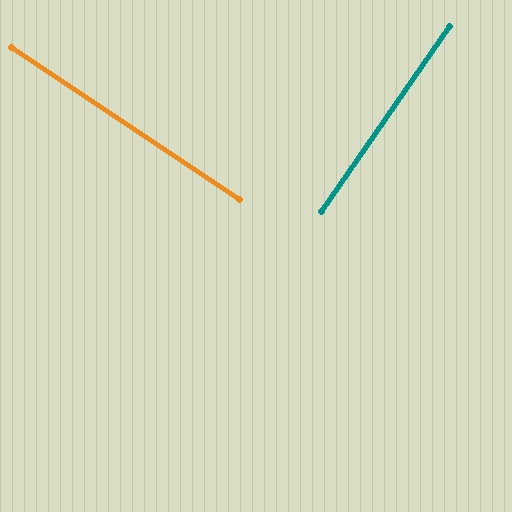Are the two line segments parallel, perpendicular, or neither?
Perpendicular — they meet at approximately 89°.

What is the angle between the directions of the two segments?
Approximately 89 degrees.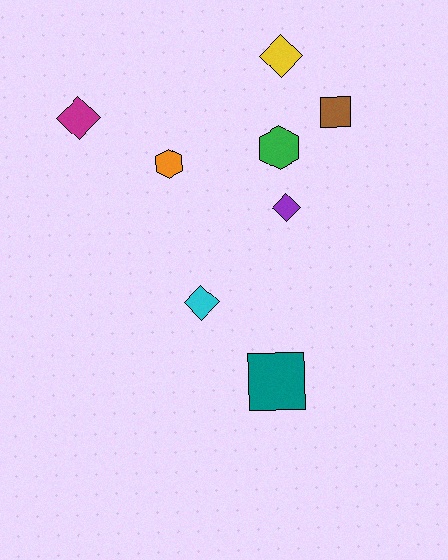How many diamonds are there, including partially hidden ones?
There are 4 diamonds.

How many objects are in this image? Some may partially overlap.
There are 8 objects.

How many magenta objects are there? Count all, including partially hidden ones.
There is 1 magenta object.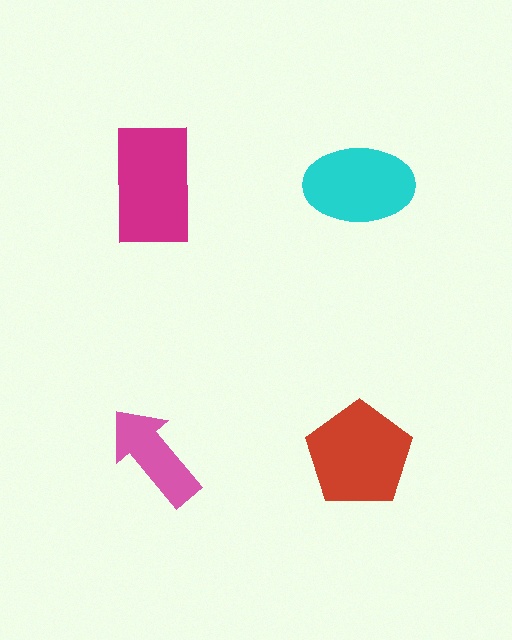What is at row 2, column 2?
A red pentagon.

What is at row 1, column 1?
A magenta rectangle.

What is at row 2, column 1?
A pink arrow.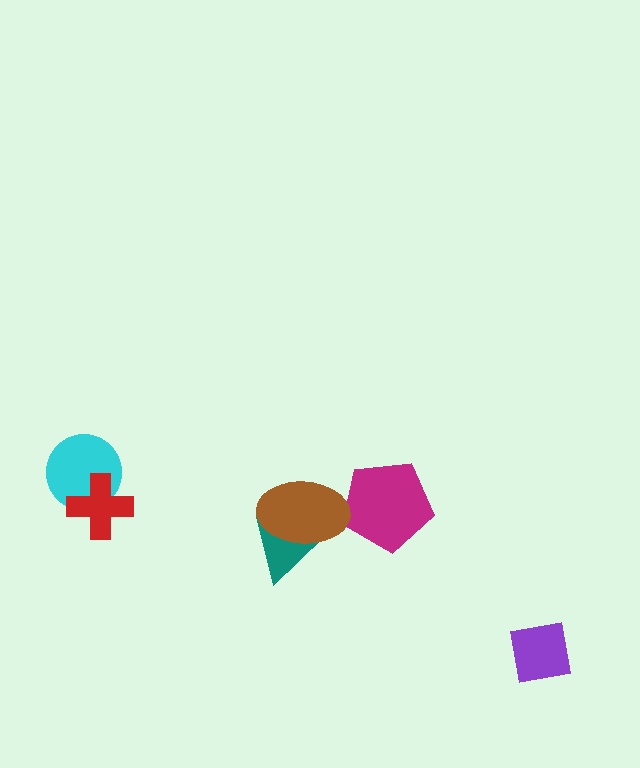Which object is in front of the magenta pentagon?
The brown ellipse is in front of the magenta pentagon.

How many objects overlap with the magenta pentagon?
1 object overlaps with the magenta pentagon.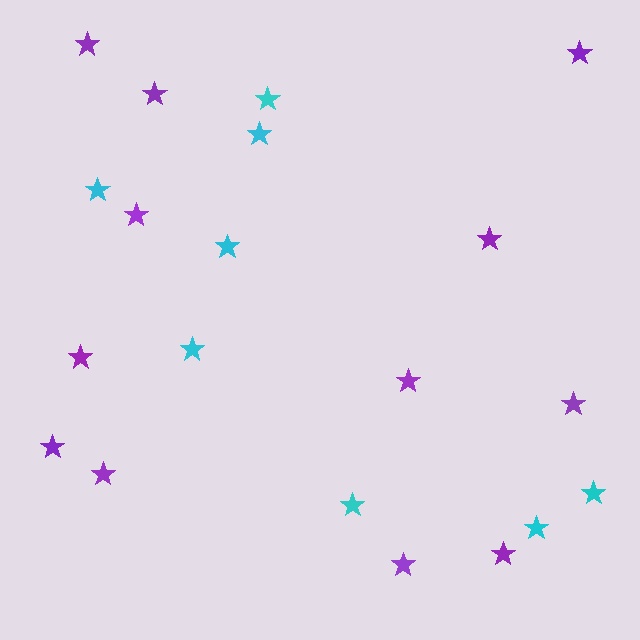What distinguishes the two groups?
There are 2 groups: one group of cyan stars (8) and one group of purple stars (12).